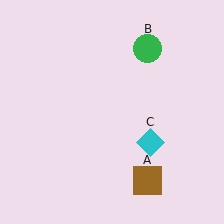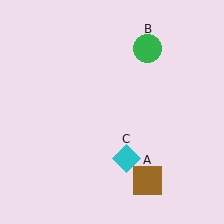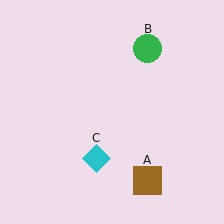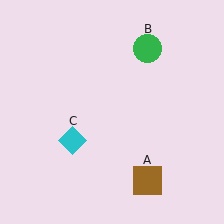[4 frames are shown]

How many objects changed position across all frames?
1 object changed position: cyan diamond (object C).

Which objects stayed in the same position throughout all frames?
Brown square (object A) and green circle (object B) remained stationary.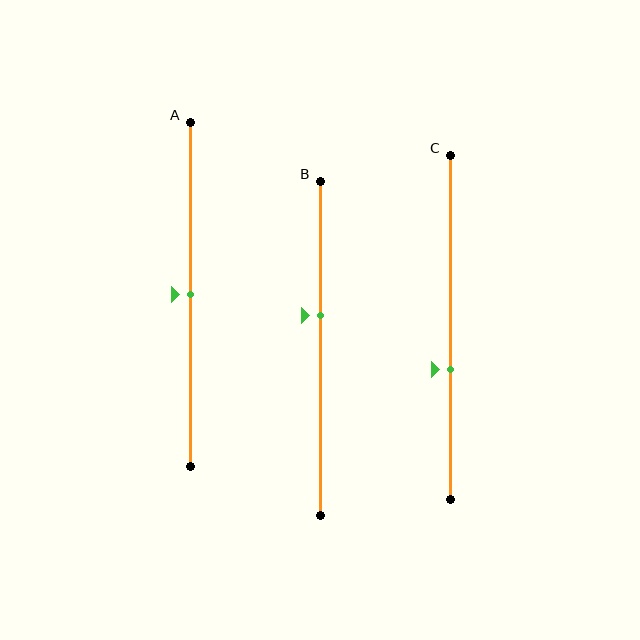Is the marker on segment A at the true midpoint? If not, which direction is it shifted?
Yes, the marker on segment A is at the true midpoint.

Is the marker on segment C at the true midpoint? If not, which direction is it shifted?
No, the marker on segment C is shifted downward by about 12% of the segment length.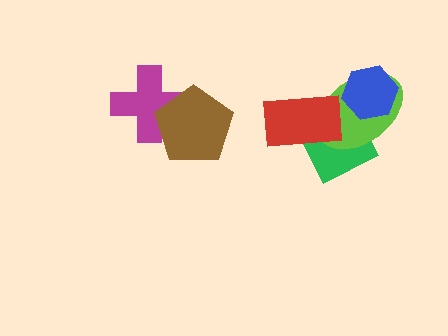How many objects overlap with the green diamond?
3 objects overlap with the green diamond.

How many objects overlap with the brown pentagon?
1 object overlaps with the brown pentagon.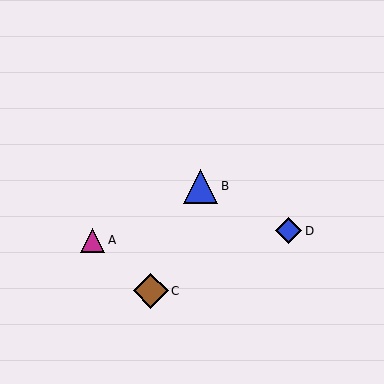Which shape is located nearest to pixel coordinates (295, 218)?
The blue diamond (labeled D) at (289, 231) is nearest to that location.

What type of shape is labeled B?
Shape B is a blue triangle.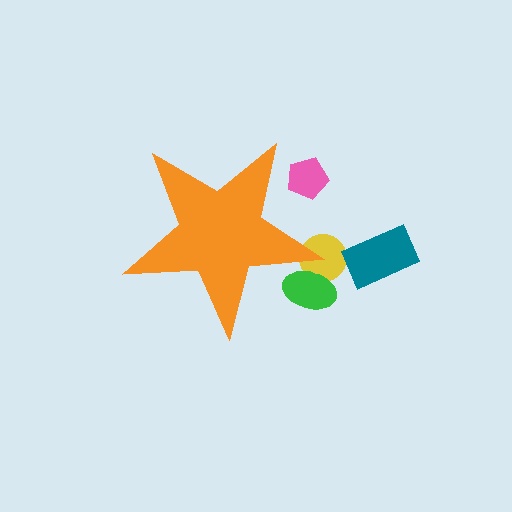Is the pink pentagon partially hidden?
Yes, the pink pentagon is partially hidden behind the orange star.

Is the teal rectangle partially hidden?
No, the teal rectangle is fully visible.